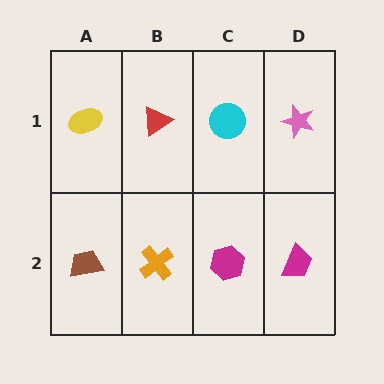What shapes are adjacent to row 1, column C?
A magenta hexagon (row 2, column C), a red triangle (row 1, column B), a pink star (row 1, column D).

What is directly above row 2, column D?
A pink star.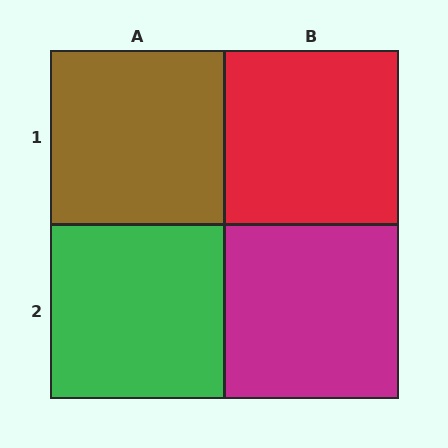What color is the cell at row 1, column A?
Brown.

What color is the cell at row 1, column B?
Red.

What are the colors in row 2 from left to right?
Green, magenta.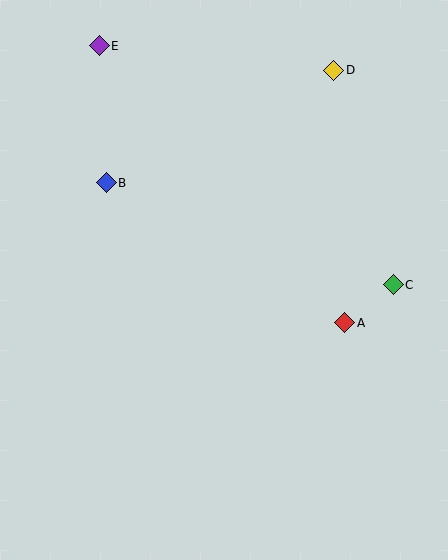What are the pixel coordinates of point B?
Point B is at (106, 183).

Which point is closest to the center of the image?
Point A at (345, 323) is closest to the center.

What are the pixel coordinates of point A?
Point A is at (345, 323).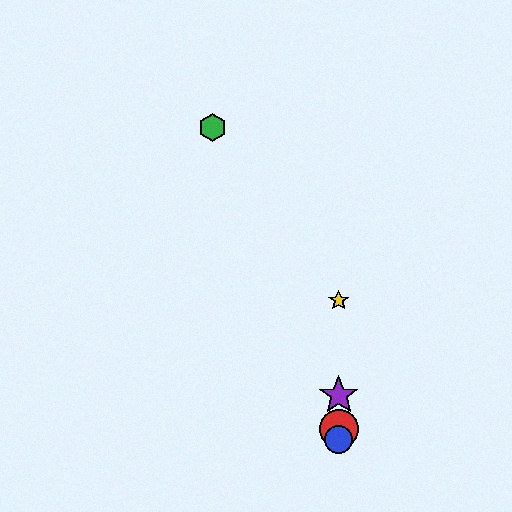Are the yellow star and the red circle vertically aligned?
Yes, both are at x≈339.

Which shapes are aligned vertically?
The red circle, the blue circle, the yellow star, the purple star are aligned vertically.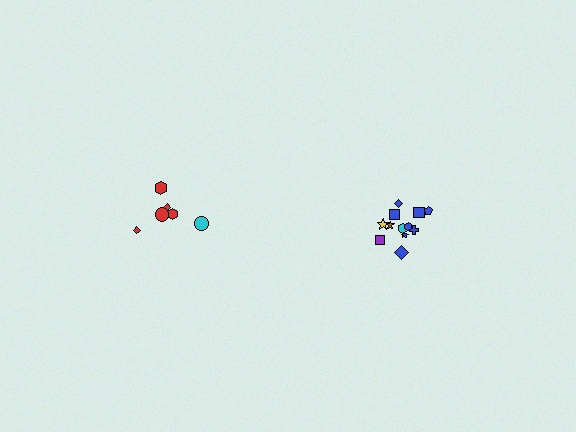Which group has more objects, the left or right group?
The right group.